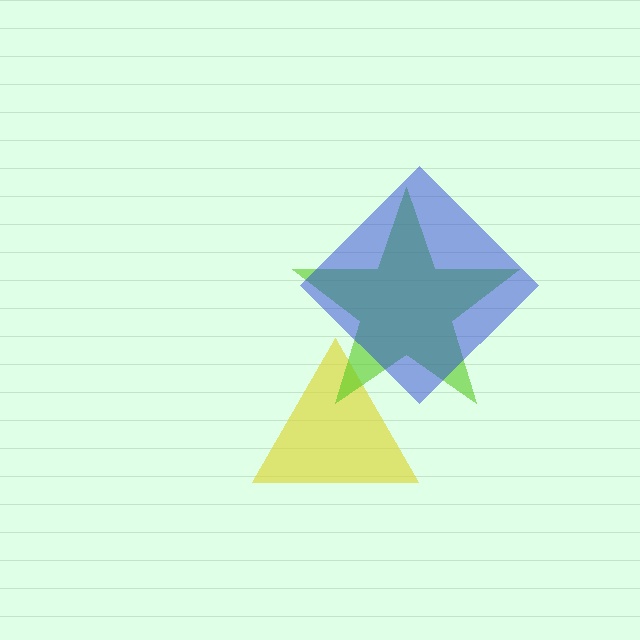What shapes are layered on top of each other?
The layered shapes are: a yellow triangle, a lime star, a blue diamond.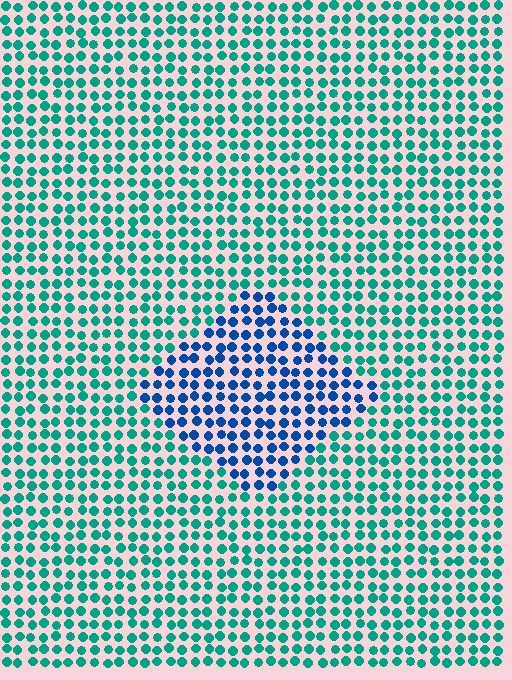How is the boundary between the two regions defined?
The boundary is defined purely by a slight shift in hue (about 45 degrees). Spacing, size, and orientation are identical on both sides.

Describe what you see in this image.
The image is filled with small teal elements in a uniform arrangement. A diamond-shaped region is visible where the elements are tinted to a slightly different hue, forming a subtle color boundary.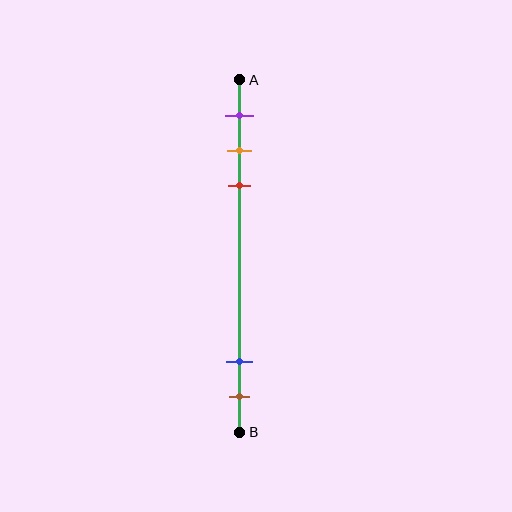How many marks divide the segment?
There are 5 marks dividing the segment.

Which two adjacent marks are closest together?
The orange and red marks are the closest adjacent pair.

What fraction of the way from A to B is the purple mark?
The purple mark is approximately 10% (0.1) of the way from A to B.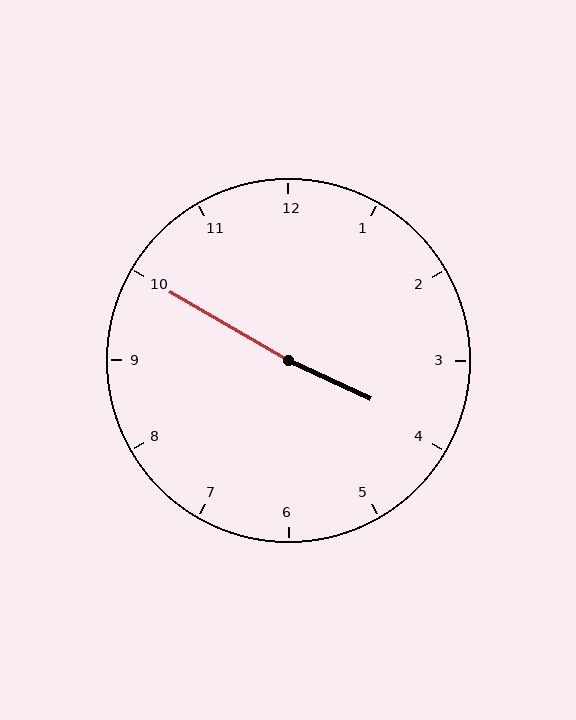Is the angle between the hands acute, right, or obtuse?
It is obtuse.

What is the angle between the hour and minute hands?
Approximately 175 degrees.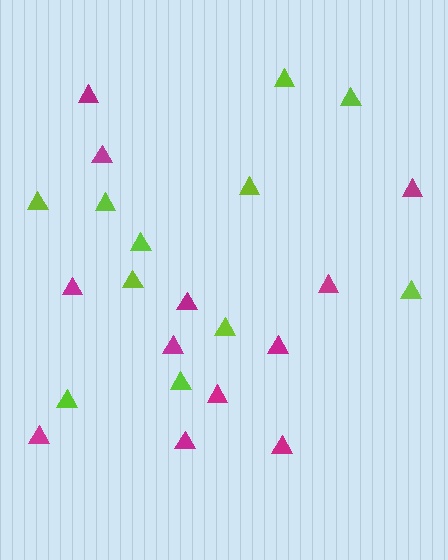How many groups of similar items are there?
There are 2 groups: one group of magenta triangles (12) and one group of lime triangles (11).